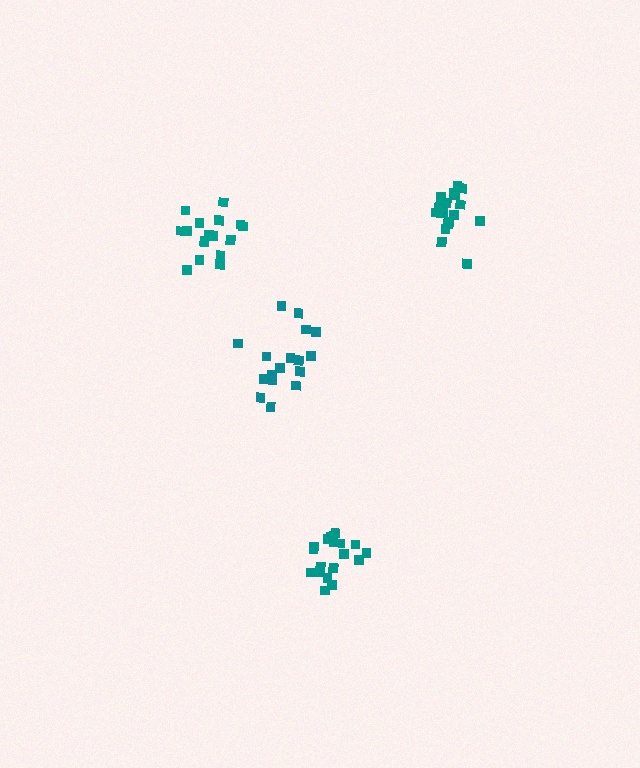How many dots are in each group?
Group 1: 17 dots, Group 2: 19 dots, Group 3: 17 dots, Group 4: 21 dots (74 total).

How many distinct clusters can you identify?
There are 4 distinct clusters.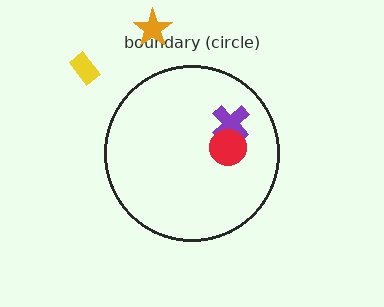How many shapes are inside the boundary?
2 inside, 2 outside.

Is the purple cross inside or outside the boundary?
Inside.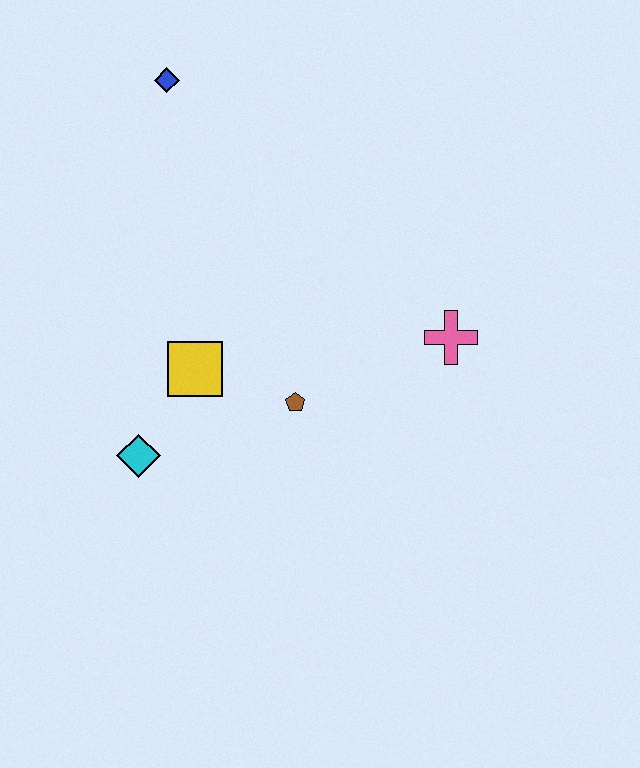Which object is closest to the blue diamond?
The yellow square is closest to the blue diamond.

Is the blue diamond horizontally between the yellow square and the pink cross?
No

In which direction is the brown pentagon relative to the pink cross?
The brown pentagon is to the left of the pink cross.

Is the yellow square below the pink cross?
Yes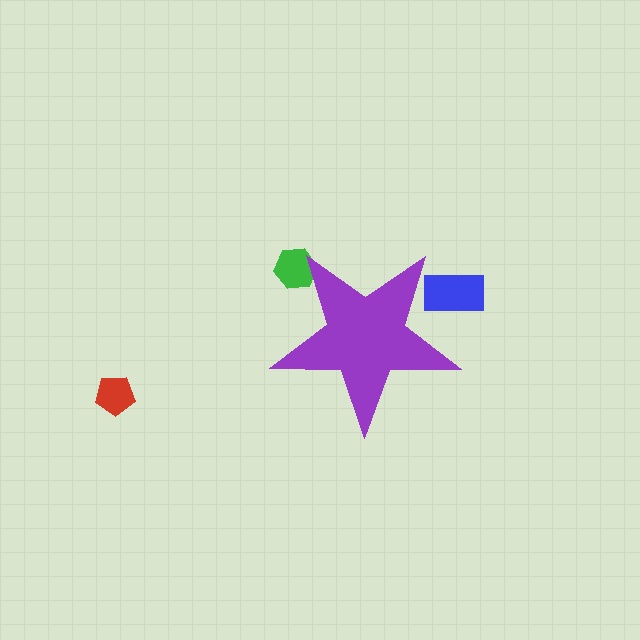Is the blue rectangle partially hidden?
Yes, the blue rectangle is partially hidden behind the purple star.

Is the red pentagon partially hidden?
No, the red pentagon is fully visible.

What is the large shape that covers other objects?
A purple star.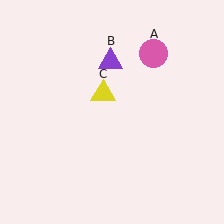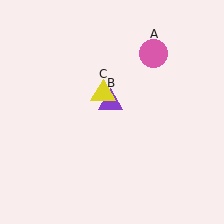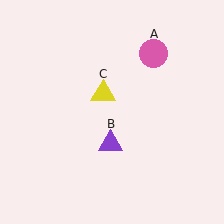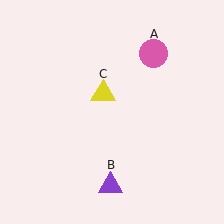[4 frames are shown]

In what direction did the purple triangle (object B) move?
The purple triangle (object B) moved down.